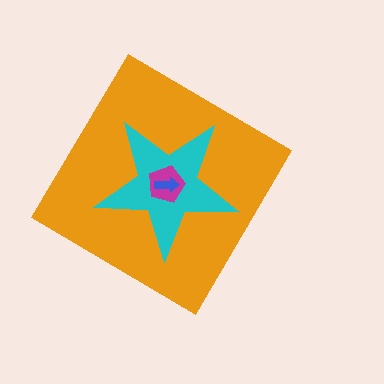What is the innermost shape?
The blue arrow.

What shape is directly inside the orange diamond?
The cyan star.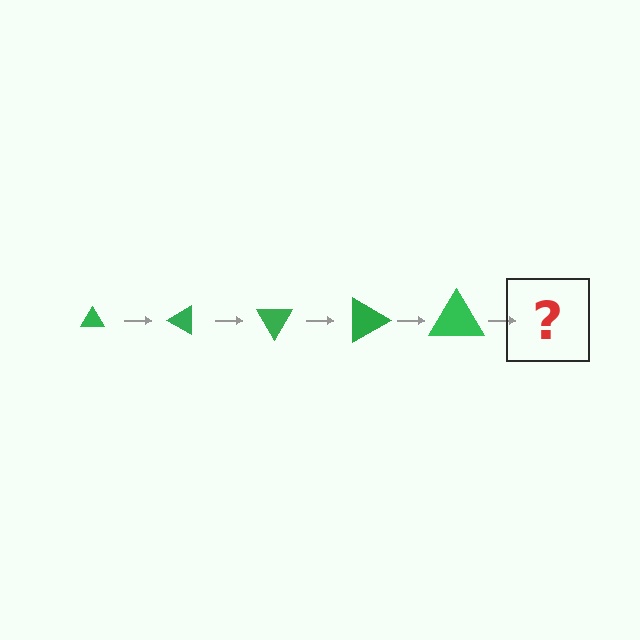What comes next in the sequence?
The next element should be a triangle, larger than the previous one and rotated 150 degrees from the start.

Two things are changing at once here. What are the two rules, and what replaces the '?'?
The two rules are that the triangle grows larger each step and it rotates 30 degrees each step. The '?' should be a triangle, larger than the previous one and rotated 150 degrees from the start.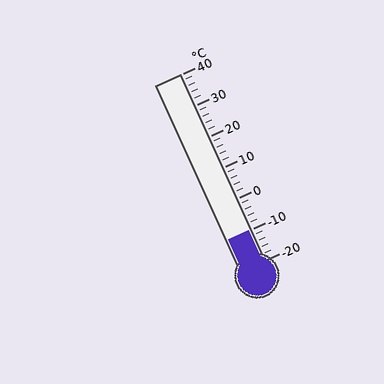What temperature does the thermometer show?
The thermometer shows approximately -10°C.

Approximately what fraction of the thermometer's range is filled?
The thermometer is filled to approximately 15% of its range.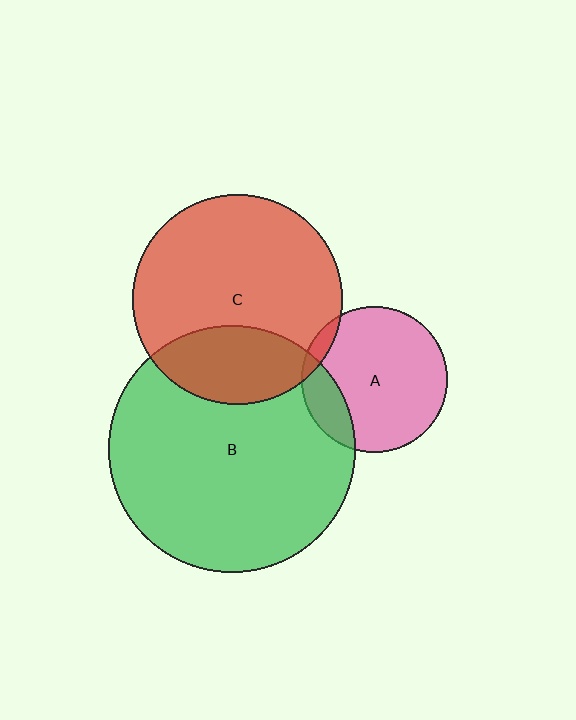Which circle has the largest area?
Circle B (green).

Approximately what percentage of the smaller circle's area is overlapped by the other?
Approximately 25%.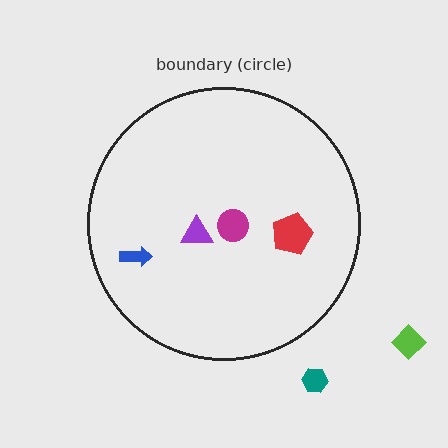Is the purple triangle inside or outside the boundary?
Inside.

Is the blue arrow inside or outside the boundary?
Inside.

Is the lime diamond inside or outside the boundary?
Outside.